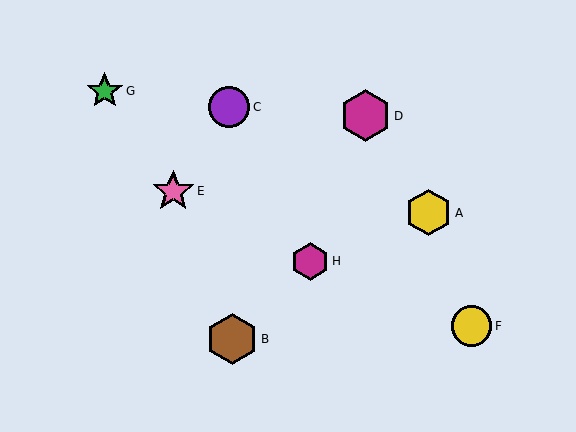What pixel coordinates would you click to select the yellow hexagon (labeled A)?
Click at (428, 213) to select the yellow hexagon A.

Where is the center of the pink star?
The center of the pink star is at (173, 191).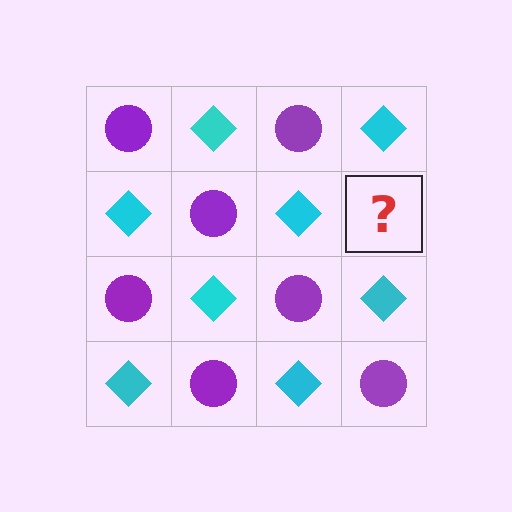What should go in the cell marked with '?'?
The missing cell should contain a purple circle.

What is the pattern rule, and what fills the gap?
The rule is that it alternates purple circle and cyan diamond in a checkerboard pattern. The gap should be filled with a purple circle.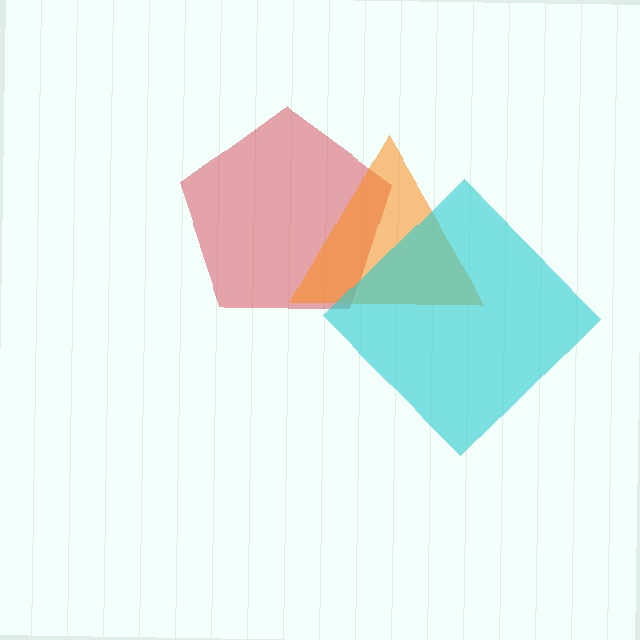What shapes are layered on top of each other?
The layered shapes are: a red pentagon, an orange triangle, a cyan diamond.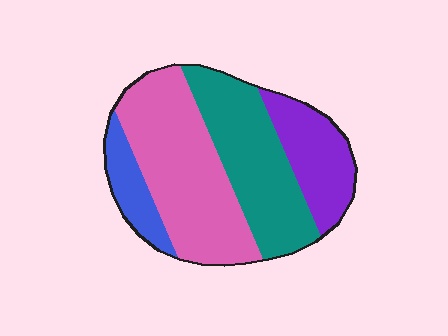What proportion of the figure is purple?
Purple covers roughly 20% of the figure.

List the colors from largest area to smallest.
From largest to smallest: pink, teal, purple, blue.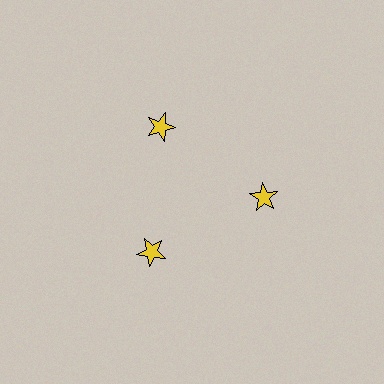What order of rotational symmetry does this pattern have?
This pattern has 3-fold rotational symmetry.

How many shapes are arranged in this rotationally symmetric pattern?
There are 3 shapes, arranged in 3 groups of 1.